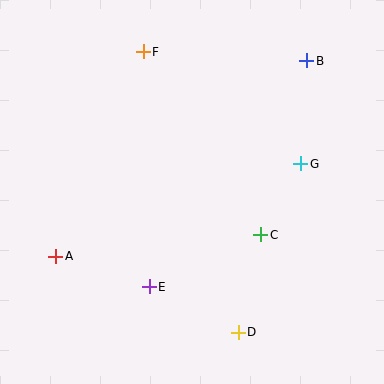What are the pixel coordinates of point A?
Point A is at (56, 256).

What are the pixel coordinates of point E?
Point E is at (149, 287).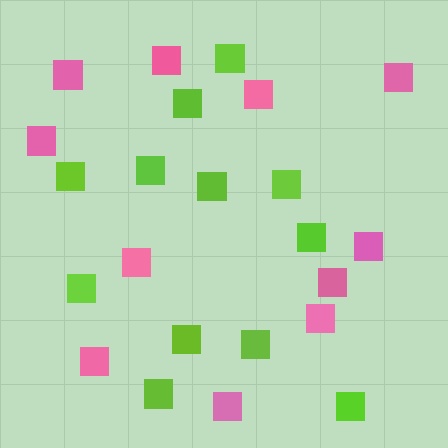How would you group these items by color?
There are 2 groups: one group of lime squares (12) and one group of pink squares (11).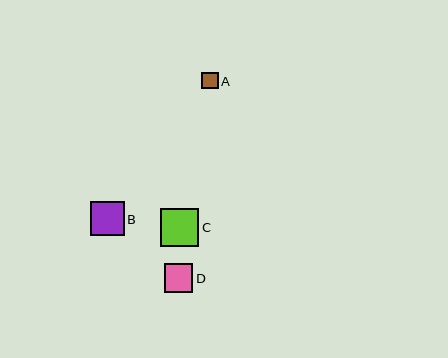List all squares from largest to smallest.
From largest to smallest: C, B, D, A.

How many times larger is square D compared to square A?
Square D is approximately 1.8 times the size of square A.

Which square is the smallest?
Square A is the smallest with a size of approximately 16 pixels.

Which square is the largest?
Square C is the largest with a size of approximately 38 pixels.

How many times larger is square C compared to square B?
Square C is approximately 1.1 times the size of square B.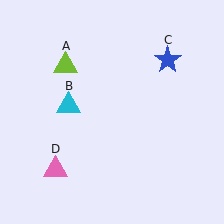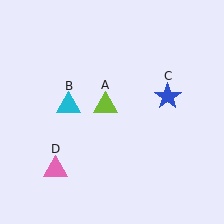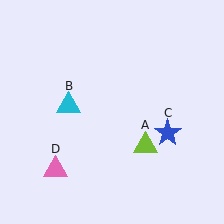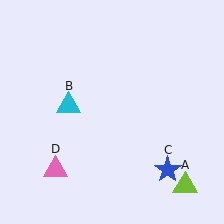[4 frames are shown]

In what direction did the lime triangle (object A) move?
The lime triangle (object A) moved down and to the right.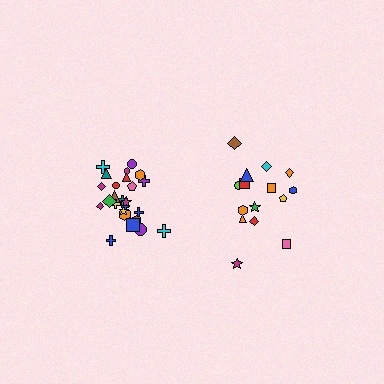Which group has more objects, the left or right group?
The left group.